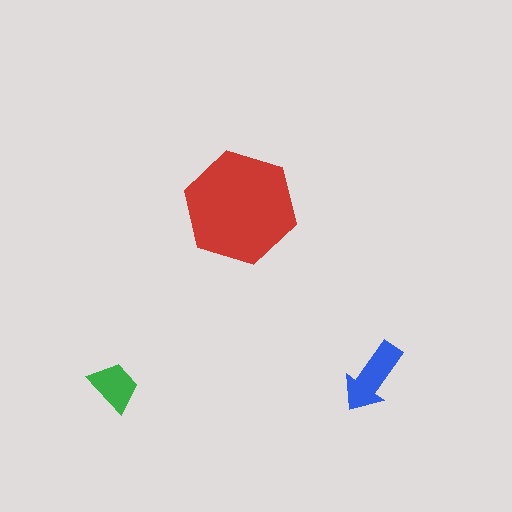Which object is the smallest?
The green trapezoid.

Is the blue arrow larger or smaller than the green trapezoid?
Larger.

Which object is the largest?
The red hexagon.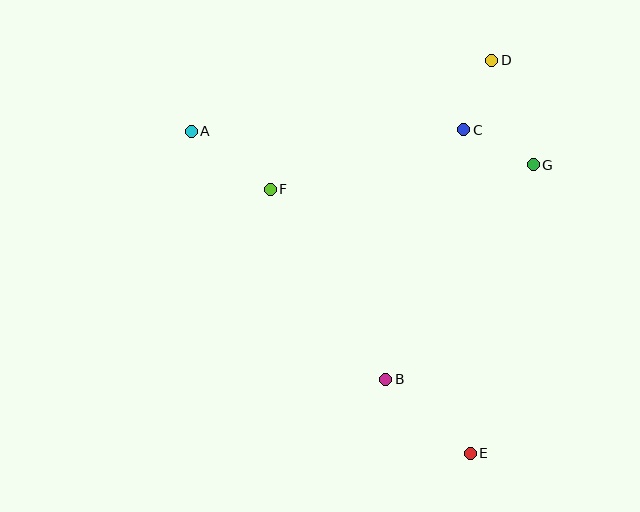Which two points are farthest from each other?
Points A and E are farthest from each other.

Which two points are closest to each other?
Points C and D are closest to each other.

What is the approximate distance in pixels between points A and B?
The distance between A and B is approximately 315 pixels.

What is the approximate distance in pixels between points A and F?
The distance between A and F is approximately 98 pixels.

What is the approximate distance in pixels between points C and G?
The distance between C and G is approximately 78 pixels.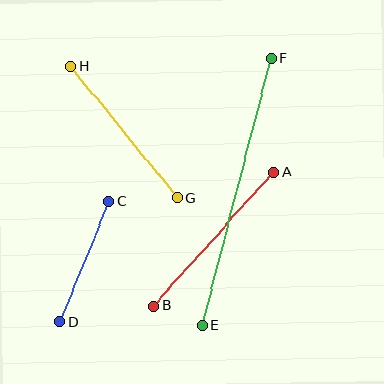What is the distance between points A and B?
The distance is approximately 180 pixels.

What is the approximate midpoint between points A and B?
The midpoint is at approximately (214, 239) pixels.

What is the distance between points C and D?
The distance is approximately 130 pixels.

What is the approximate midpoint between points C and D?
The midpoint is at approximately (84, 262) pixels.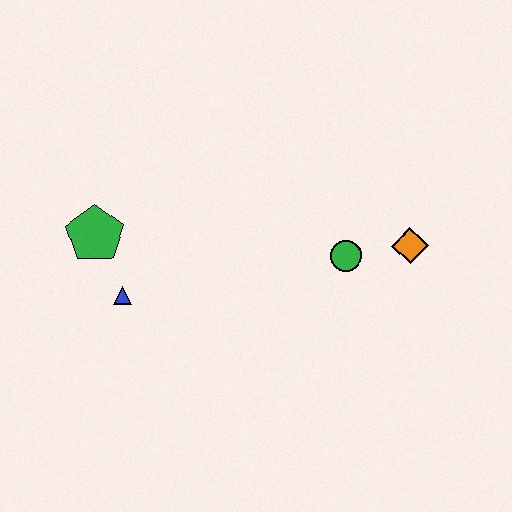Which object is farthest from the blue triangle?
The orange diamond is farthest from the blue triangle.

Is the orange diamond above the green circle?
Yes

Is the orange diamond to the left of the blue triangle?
No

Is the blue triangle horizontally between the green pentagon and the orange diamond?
Yes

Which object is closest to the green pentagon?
The blue triangle is closest to the green pentagon.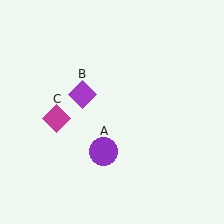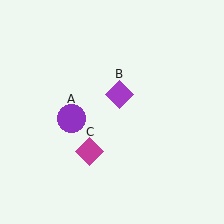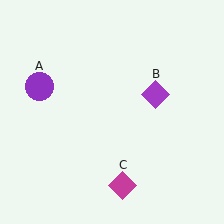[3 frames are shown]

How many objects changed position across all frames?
3 objects changed position: purple circle (object A), purple diamond (object B), magenta diamond (object C).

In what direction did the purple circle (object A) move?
The purple circle (object A) moved up and to the left.